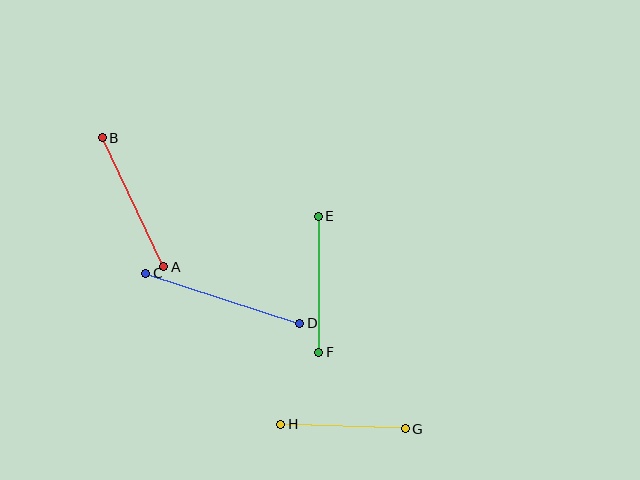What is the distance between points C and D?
The distance is approximately 162 pixels.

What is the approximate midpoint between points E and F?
The midpoint is at approximately (319, 284) pixels.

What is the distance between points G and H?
The distance is approximately 124 pixels.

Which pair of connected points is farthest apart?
Points C and D are farthest apart.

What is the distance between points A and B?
The distance is approximately 143 pixels.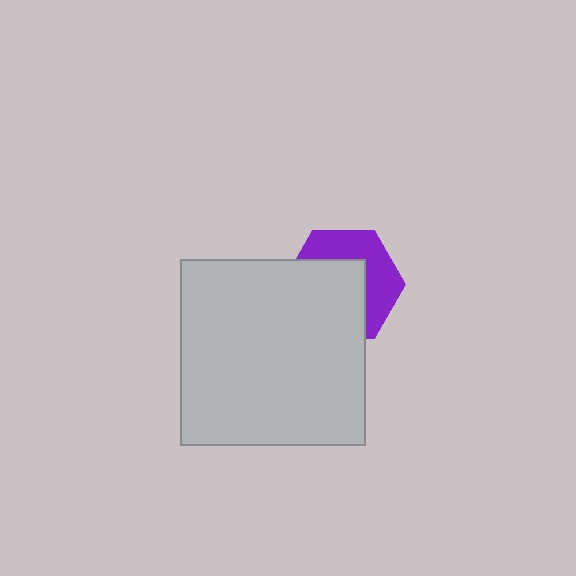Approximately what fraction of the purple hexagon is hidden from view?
Roughly 56% of the purple hexagon is hidden behind the light gray square.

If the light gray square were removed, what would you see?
You would see the complete purple hexagon.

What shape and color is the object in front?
The object in front is a light gray square.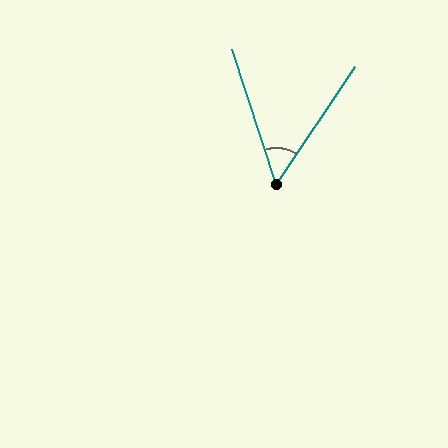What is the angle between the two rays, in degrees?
Approximately 52 degrees.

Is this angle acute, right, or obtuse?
It is acute.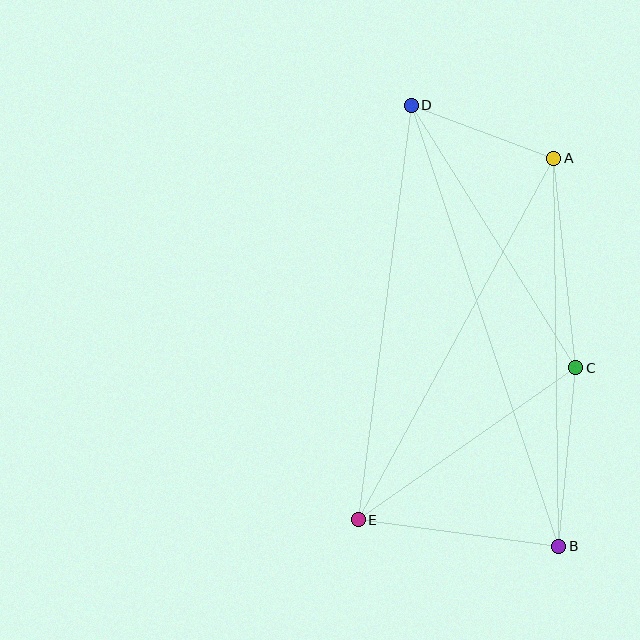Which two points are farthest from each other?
Points B and D are farthest from each other.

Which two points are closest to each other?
Points A and D are closest to each other.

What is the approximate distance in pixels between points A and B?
The distance between A and B is approximately 388 pixels.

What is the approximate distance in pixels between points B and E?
The distance between B and E is approximately 203 pixels.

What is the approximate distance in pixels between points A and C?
The distance between A and C is approximately 211 pixels.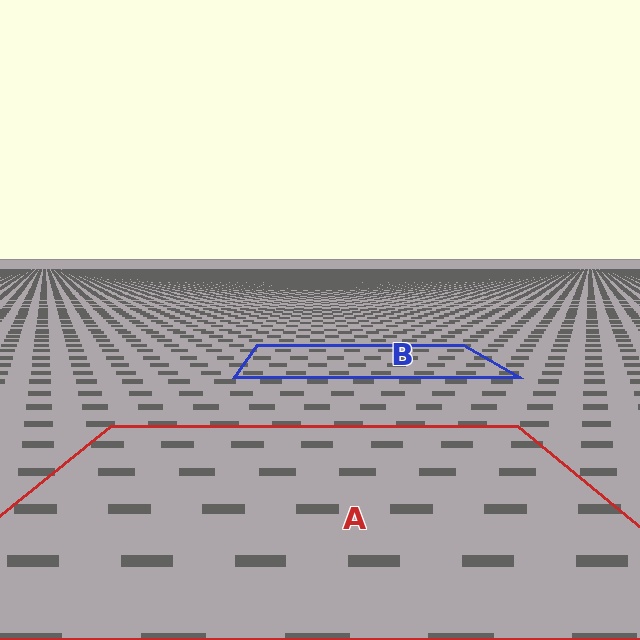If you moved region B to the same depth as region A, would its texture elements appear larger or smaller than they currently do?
They would appear larger. At a closer depth, the same texture elements are projected at a bigger on-screen size.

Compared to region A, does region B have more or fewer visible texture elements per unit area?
Region B has more texture elements per unit area — they are packed more densely because it is farther away.